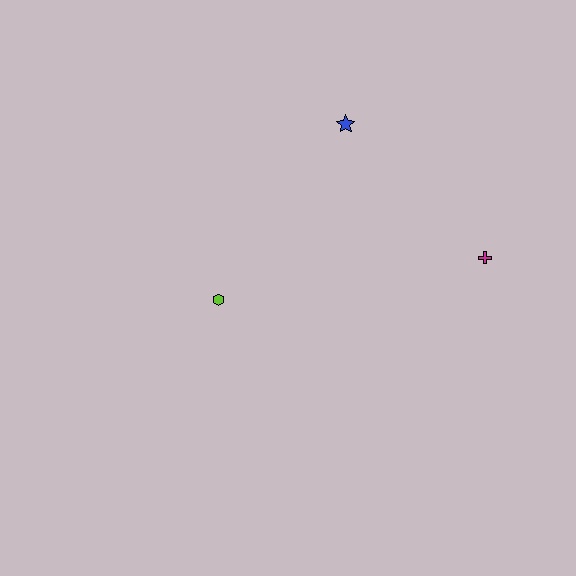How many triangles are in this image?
There are no triangles.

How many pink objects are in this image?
There are no pink objects.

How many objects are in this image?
There are 3 objects.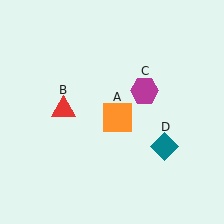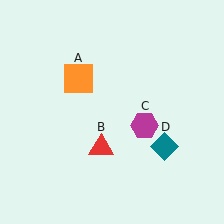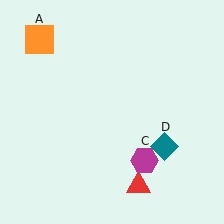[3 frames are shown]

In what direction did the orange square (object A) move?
The orange square (object A) moved up and to the left.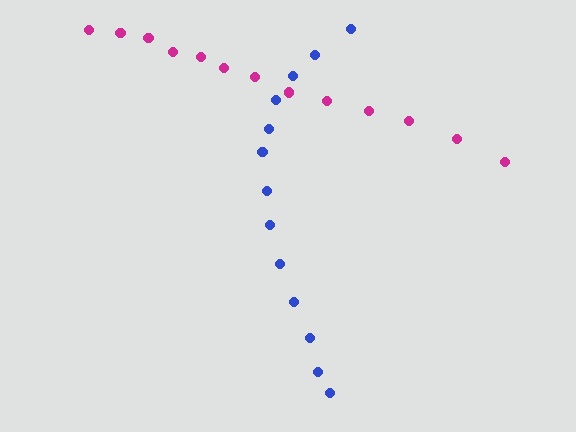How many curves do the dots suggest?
There are 2 distinct paths.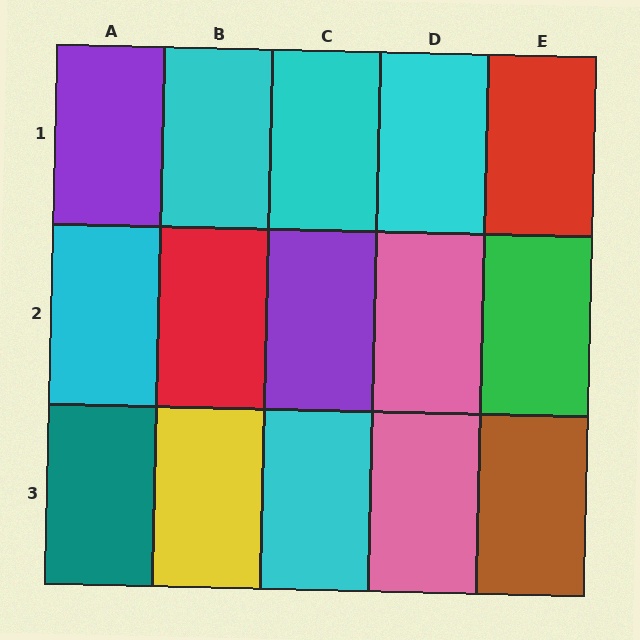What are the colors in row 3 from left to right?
Teal, yellow, cyan, pink, brown.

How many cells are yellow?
1 cell is yellow.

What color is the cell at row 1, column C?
Cyan.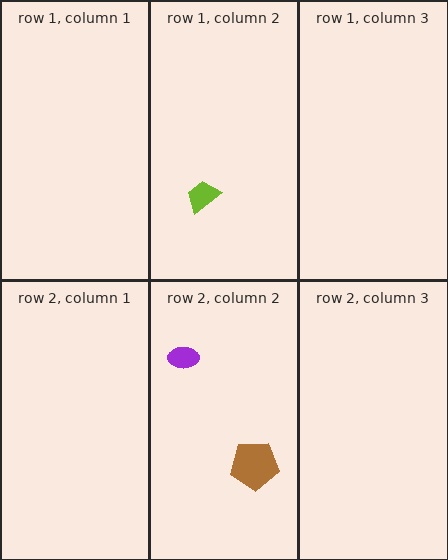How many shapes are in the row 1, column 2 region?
1.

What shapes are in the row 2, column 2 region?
The brown pentagon, the purple ellipse.